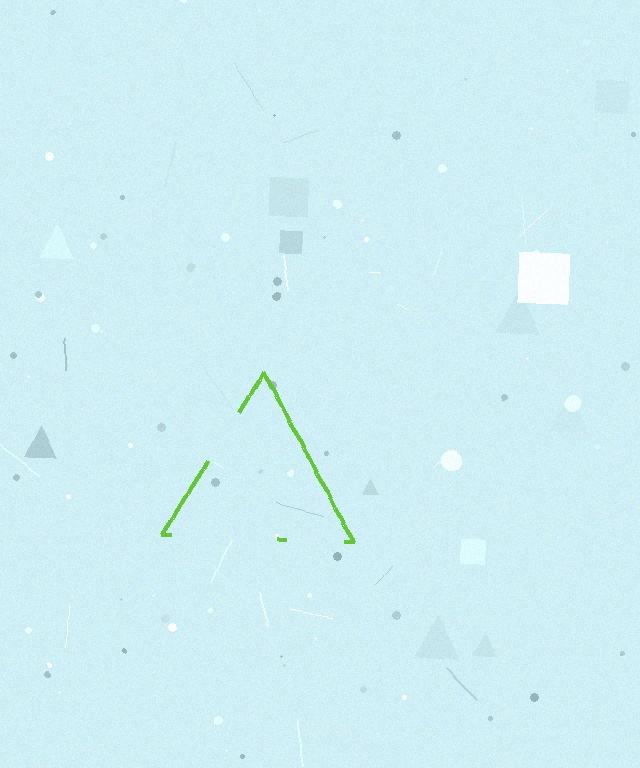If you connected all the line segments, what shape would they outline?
They would outline a triangle.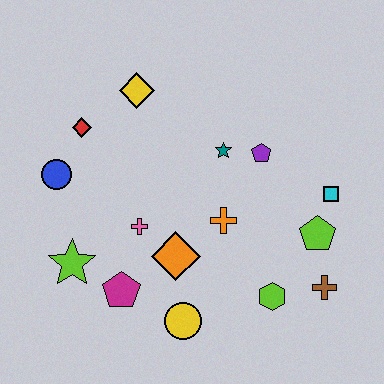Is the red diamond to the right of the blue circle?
Yes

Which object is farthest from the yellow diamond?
The brown cross is farthest from the yellow diamond.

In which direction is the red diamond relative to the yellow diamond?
The red diamond is to the left of the yellow diamond.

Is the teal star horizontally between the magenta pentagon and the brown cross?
Yes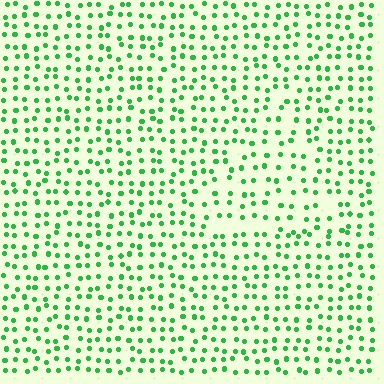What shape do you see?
I see a triangle.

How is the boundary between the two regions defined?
The boundary is defined by a change in element density (approximately 1.4x ratio). All elements are the same color, size, and shape.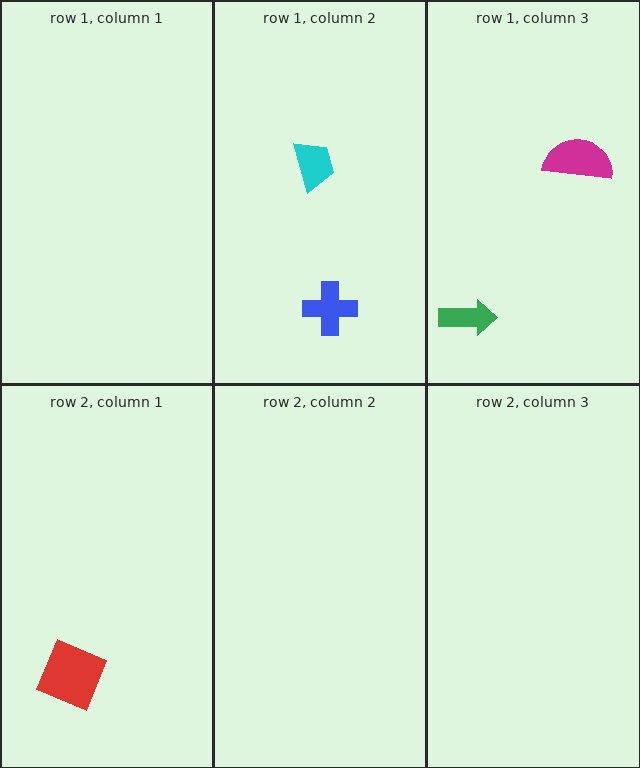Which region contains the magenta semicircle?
The row 1, column 3 region.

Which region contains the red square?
The row 2, column 1 region.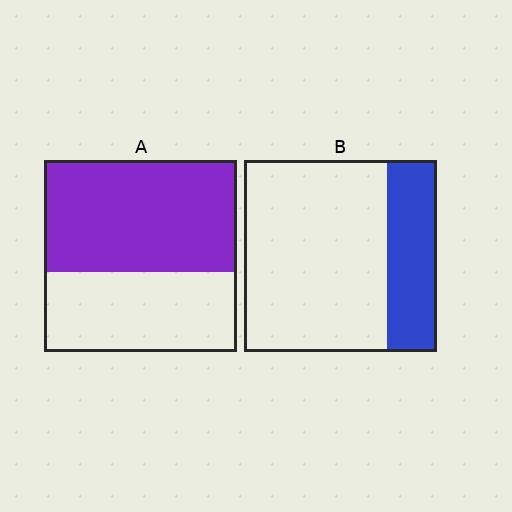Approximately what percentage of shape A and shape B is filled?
A is approximately 60% and B is approximately 25%.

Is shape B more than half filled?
No.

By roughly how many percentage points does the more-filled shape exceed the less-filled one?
By roughly 30 percentage points (A over B).